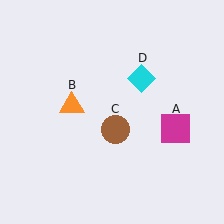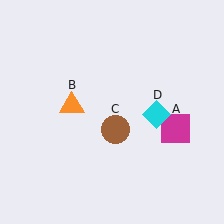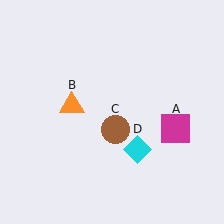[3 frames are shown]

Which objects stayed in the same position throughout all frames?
Magenta square (object A) and orange triangle (object B) and brown circle (object C) remained stationary.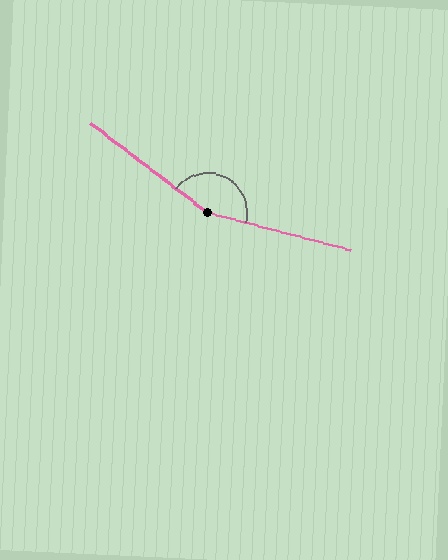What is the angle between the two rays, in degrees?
Approximately 157 degrees.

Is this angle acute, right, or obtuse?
It is obtuse.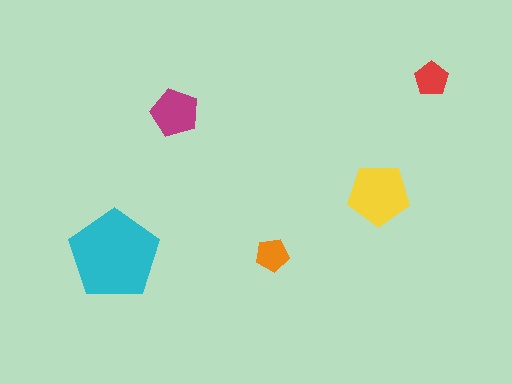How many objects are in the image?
There are 5 objects in the image.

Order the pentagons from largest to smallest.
the cyan one, the yellow one, the magenta one, the red one, the orange one.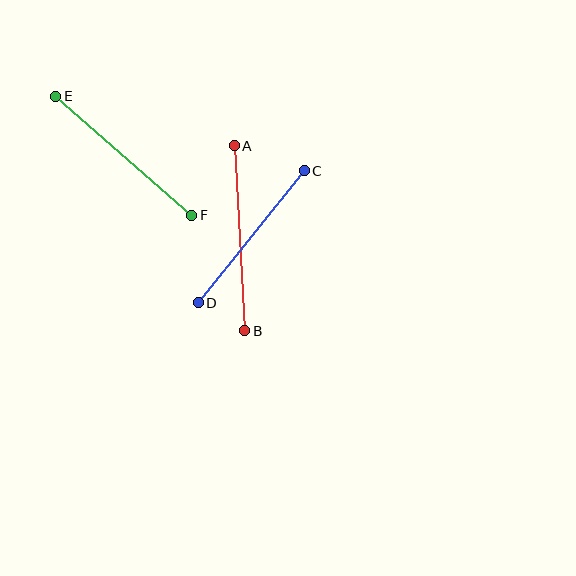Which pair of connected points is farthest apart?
Points A and B are farthest apart.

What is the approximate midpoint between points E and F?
The midpoint is at approximately (124, 156) pixels.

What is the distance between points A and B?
The distance is approximately 186 pixels.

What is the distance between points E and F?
The distance is approximately 181 pixels.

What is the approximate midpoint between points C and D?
The midpoint is at approximately (251, 237) pixels.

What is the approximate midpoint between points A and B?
The midpoint is at approximately (239, 238) pixels.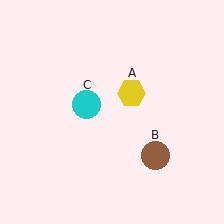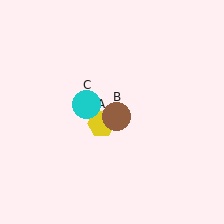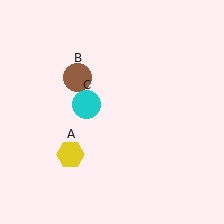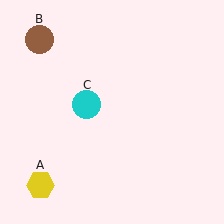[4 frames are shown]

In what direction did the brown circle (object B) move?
The brown circle (object B) moved up and to the left.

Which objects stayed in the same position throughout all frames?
Cyan circle (object C) remained stationary.